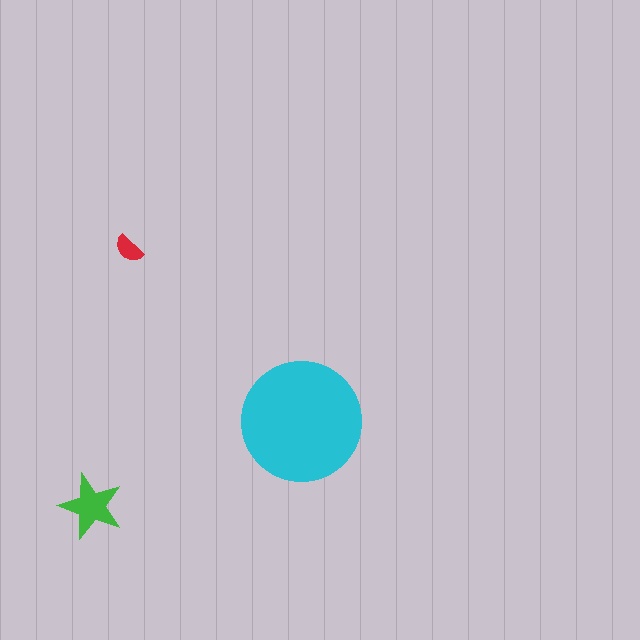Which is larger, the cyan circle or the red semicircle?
The cyan circle.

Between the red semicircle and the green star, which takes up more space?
The green star.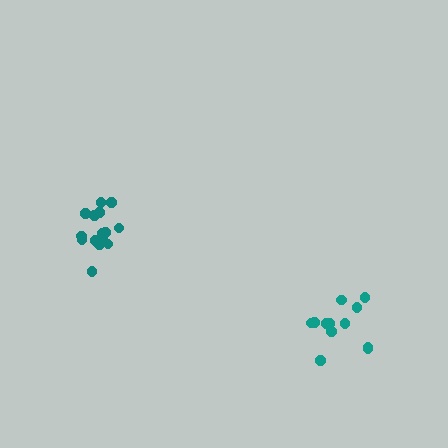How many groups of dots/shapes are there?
There are 2 groups.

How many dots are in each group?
Group 1: 16 dots, Group 2: 12 dots (28 total).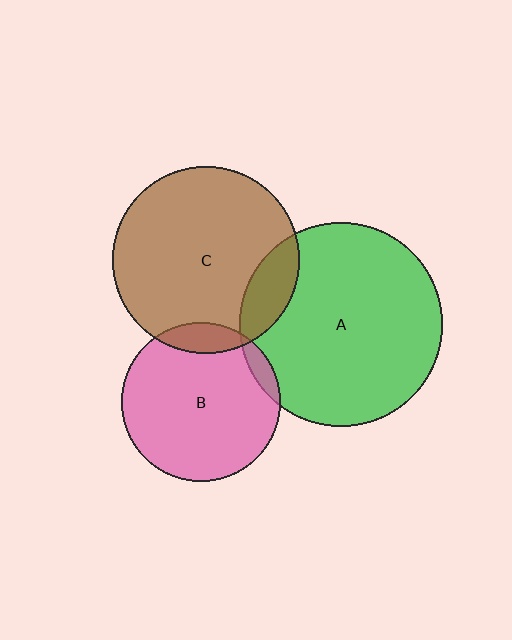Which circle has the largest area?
Circle A (green).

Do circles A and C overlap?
Yes.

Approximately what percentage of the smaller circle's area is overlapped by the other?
Approximately 15%.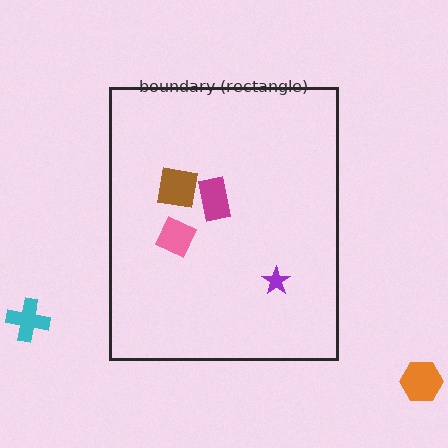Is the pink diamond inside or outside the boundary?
Inside.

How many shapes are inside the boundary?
4 inside, 2 outside.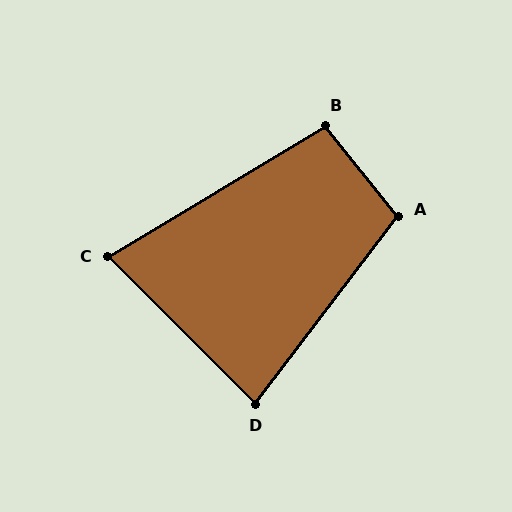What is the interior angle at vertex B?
Approximately 98 degrees (obtuse).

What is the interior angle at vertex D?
Approximately 82 degrees (acute).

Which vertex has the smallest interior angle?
C, at approximately 76 degrees.